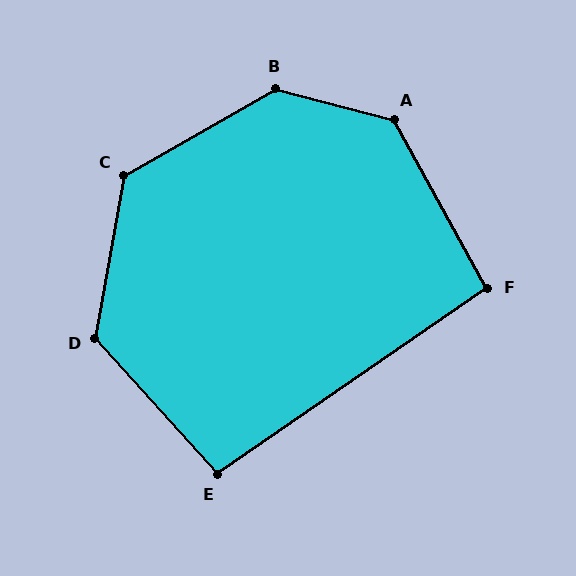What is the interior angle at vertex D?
Approximately 128 degrees (obtuse).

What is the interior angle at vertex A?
Approximately 133 degrees (obtuse).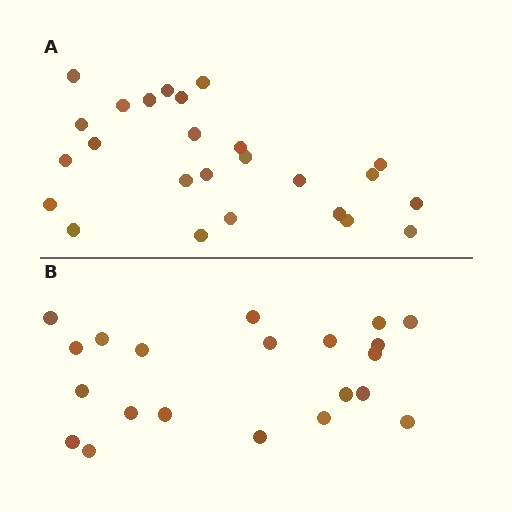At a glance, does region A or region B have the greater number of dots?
Region A (the top region) has more dots.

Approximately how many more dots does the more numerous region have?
Region A has about 4 more dots than region B.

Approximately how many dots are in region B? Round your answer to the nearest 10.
About 20 dots. (The exact count is 21, which rounds to 20.)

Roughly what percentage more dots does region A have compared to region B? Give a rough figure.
About 20% more.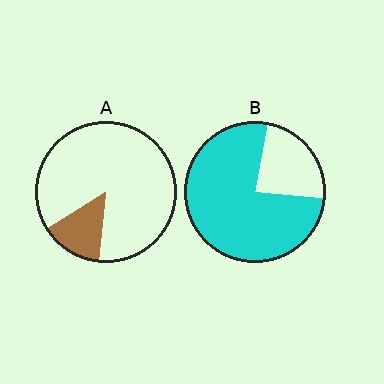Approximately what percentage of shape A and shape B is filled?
A is approximately 15% and B is approximately 75%.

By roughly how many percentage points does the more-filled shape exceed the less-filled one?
By roughly 60 percentage points (B over A).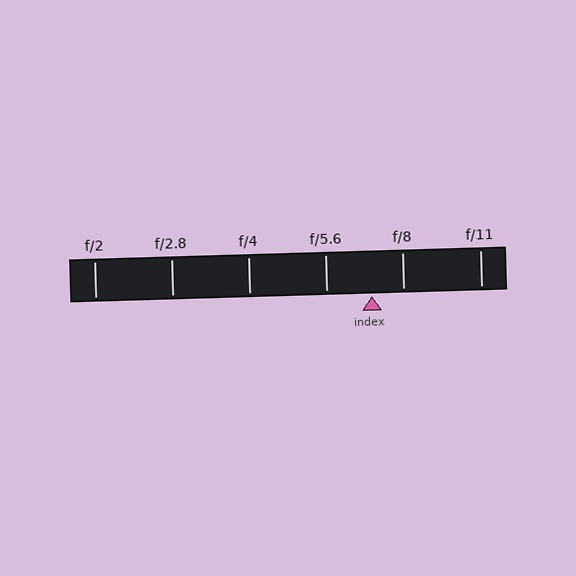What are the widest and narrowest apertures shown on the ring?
The widest aperture shown is f/2 and the narrowest is f/11.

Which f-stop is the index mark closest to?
The index mark is closest to f/8.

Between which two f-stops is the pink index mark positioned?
The index mark is between f/5.6 and f/8.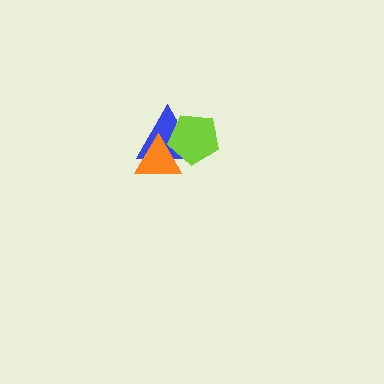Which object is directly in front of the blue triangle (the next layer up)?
The lime pentagon is directly in front of the blue triangle.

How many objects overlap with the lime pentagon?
2 objects overlap with the lime pentagon.